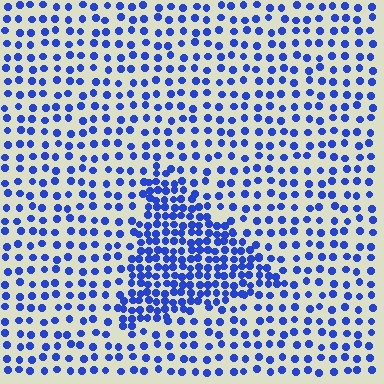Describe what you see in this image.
The image contains small blue elements arranged at two different densities. A triangle-shaped region is visible where the elements are more densely packed than the surrounding area.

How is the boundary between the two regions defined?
The boundary is defined by a change in element density (approximately 2.2x ratio). All elements are the same color, size, and shape.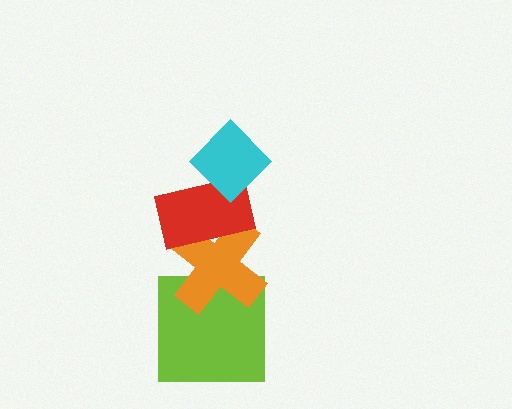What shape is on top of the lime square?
The orange cross is on top of the lime square.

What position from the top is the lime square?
The lime square is 4th from the top.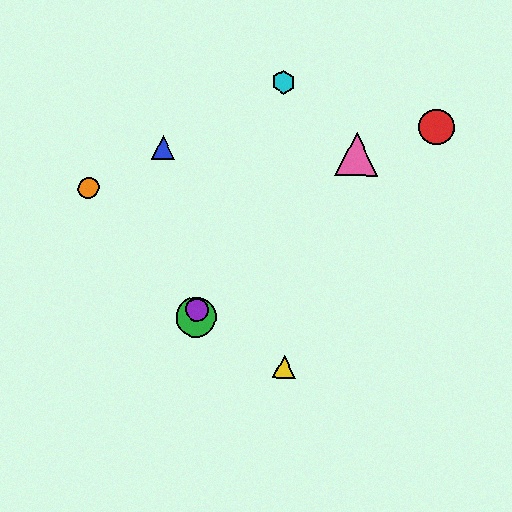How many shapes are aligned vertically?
2 shapes (the green circle, the purple circle) are aligned vertically.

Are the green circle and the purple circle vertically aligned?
Yes, both are at x≈196.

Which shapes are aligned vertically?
The green circle, the purple circle are aligned vertically.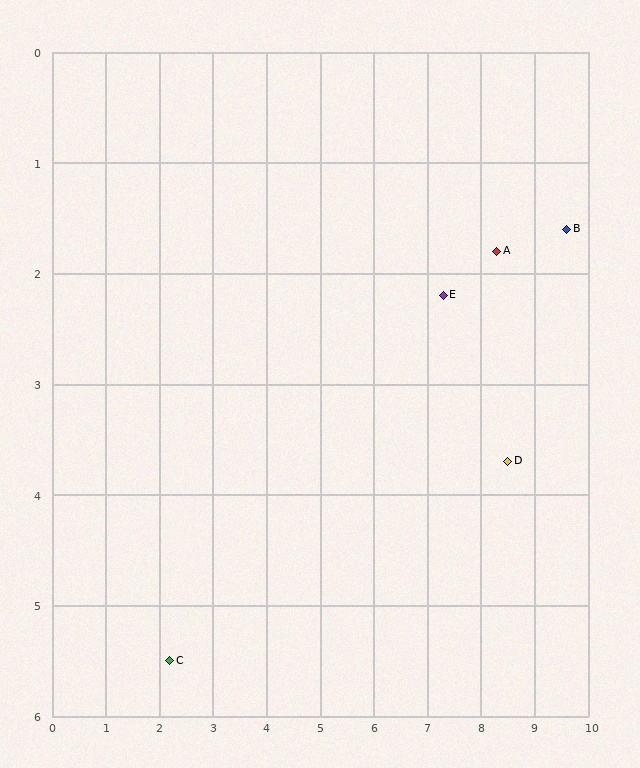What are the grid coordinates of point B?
Point B is at approximately (9.6, 1.6).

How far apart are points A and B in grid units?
Points A and B are about 1.3 grid units apart.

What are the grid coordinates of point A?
Point A is at approximately (8.3, 1.8).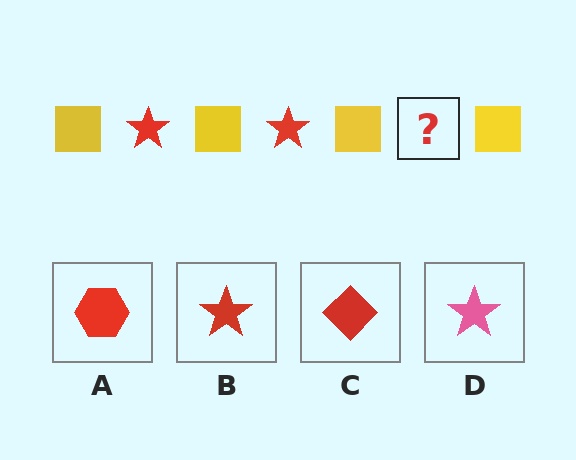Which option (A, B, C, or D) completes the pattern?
B.